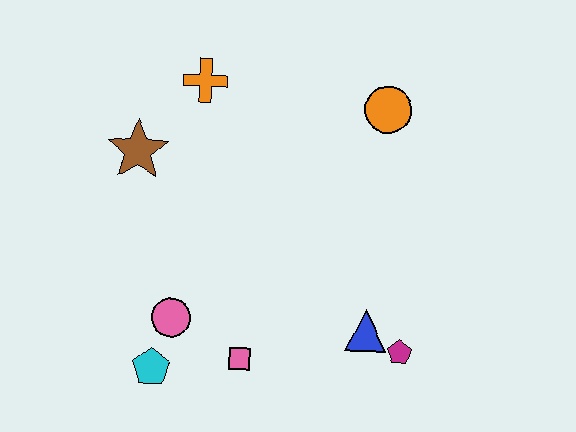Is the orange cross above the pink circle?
Yes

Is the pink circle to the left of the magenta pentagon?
Yes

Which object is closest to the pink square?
The pink circle is closest to the pink square.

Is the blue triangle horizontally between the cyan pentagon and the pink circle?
No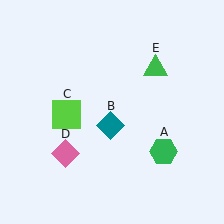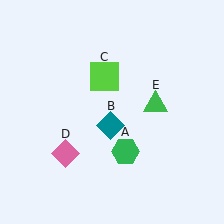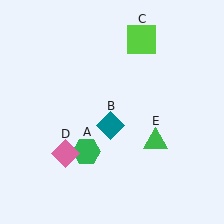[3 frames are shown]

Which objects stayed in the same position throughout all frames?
Teal diamond (object B) and pink diamond (object D) remained stationary.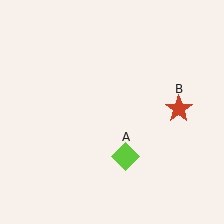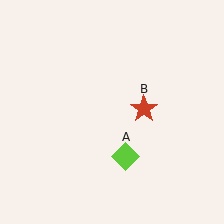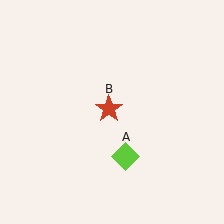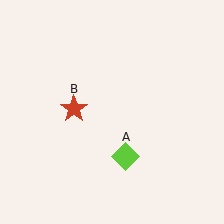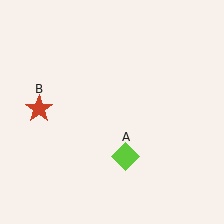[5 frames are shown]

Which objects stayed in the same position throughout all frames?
Lime diamond (object A) remained stationary.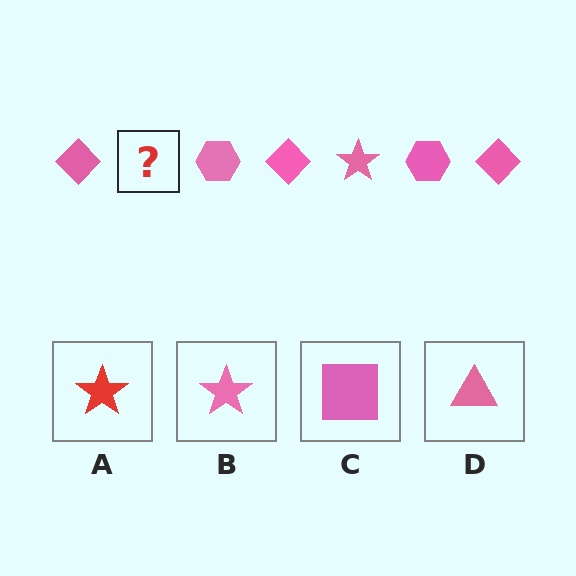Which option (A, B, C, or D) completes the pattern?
B.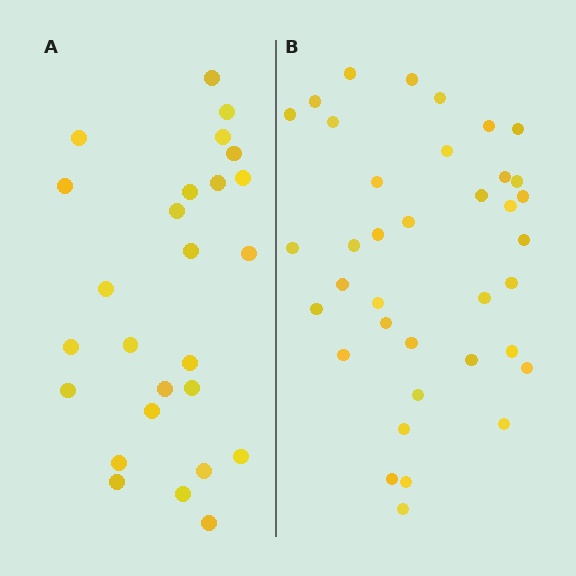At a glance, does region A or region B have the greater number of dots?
Region B (the right region) has more dots.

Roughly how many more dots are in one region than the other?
Region B has roughly 12 or so more dots than region A.